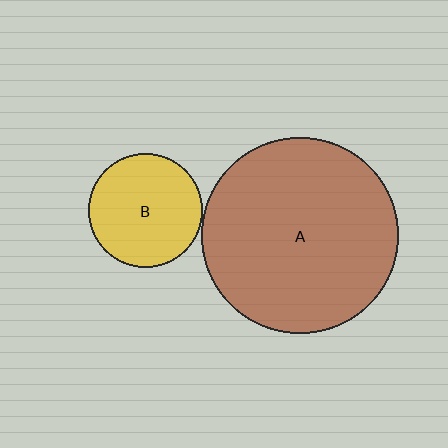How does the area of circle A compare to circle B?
Approximately 3.0 times.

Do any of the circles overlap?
No, none of the circles overlap.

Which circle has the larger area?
Circle A (brown).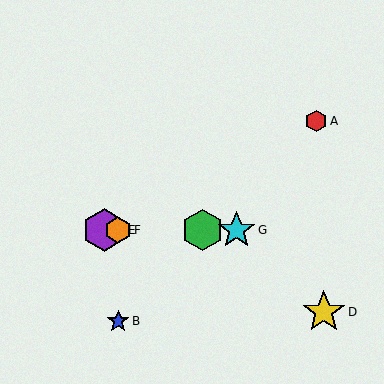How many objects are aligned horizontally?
4 objects (C, E, F, G) are aligned horizontally.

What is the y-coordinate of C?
Object C is at y≈230.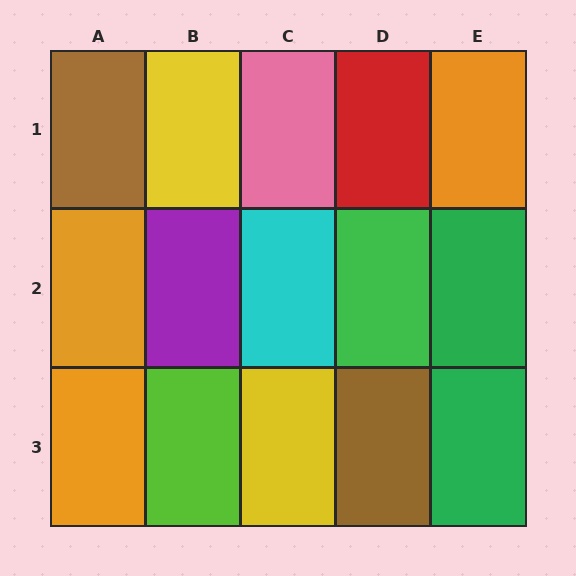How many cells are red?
1 cell is red.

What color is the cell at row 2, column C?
Cyan.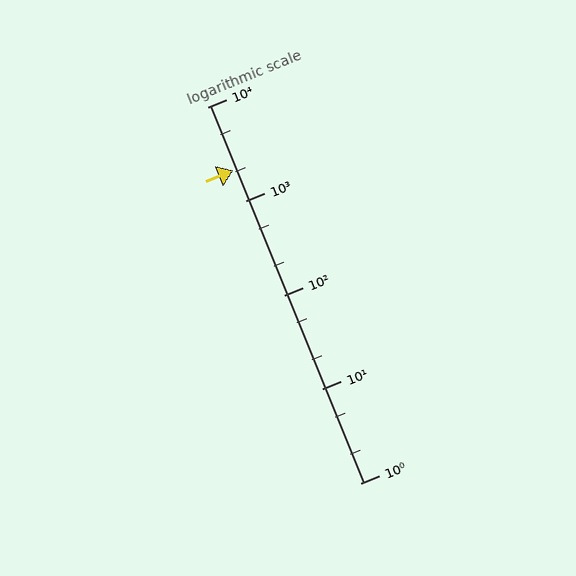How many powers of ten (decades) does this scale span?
The scale spans 4 decades, from 1 to 10000.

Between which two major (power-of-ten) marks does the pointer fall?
The pointer is between 1000 and 10000.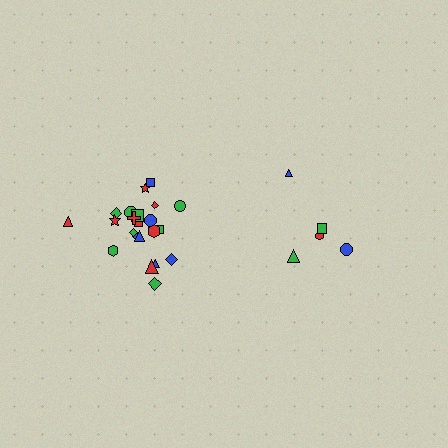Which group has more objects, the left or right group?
The left group.